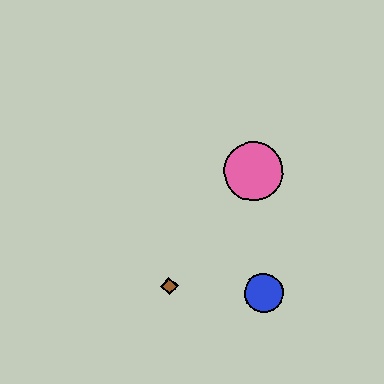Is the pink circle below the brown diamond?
No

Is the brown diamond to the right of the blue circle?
No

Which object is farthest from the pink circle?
The brown diamond is farthest from the pink circle.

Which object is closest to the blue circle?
The brown diamond is closest to the blue circle.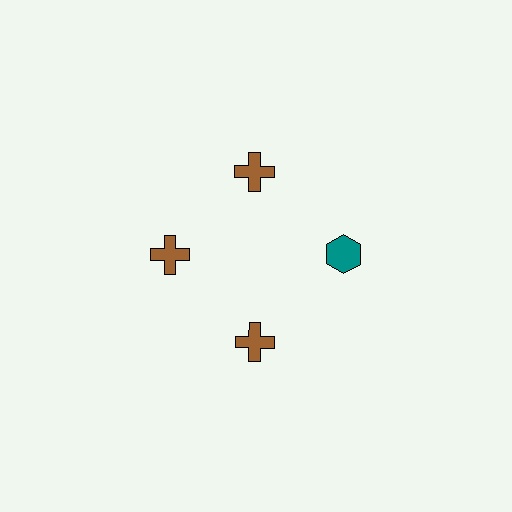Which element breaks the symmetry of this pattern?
The teal hexagon at roughly the 3 o'clock position breaks the symmetry. All other shapes are brown crosses.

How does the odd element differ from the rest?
It differs in both color (teal instead of brown) and shape (hexagon instead of cross).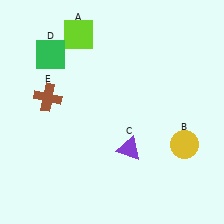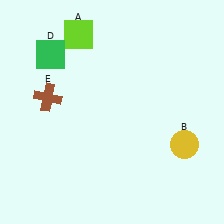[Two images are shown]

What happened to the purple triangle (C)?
The purple triangle (C) was removed in Image 2. It was in the bottom-right area of Image 1.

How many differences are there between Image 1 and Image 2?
There is 1 difference between the two images.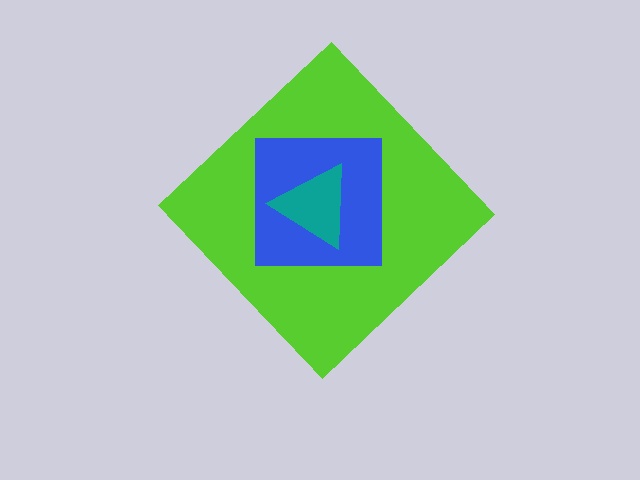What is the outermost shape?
The lime diamond.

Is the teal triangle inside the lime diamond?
Yes.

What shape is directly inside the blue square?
The teal triangle.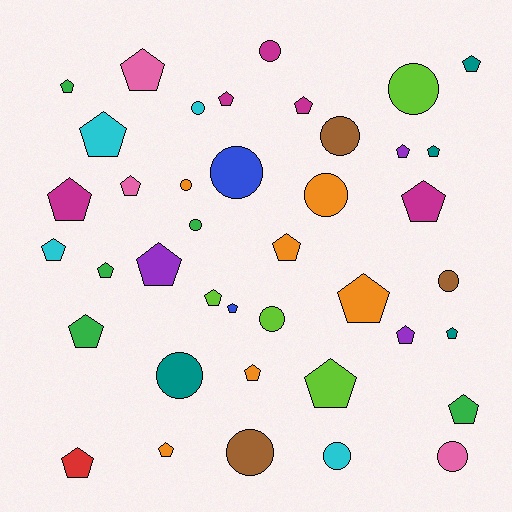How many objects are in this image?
There are 40 objects.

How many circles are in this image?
There are 14 circles.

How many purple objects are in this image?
There are 3 purple objects.